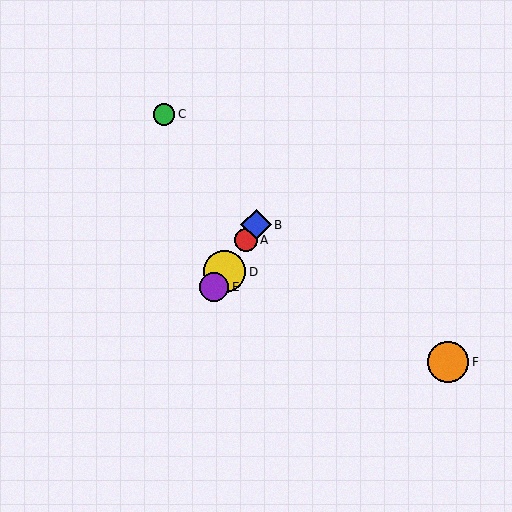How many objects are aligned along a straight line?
4 objects (A, B, D, E) are aligned along a straight line.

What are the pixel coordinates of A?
Object A is at (246, 240).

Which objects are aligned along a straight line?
Objects A, B, D, E are aligned along a straight line.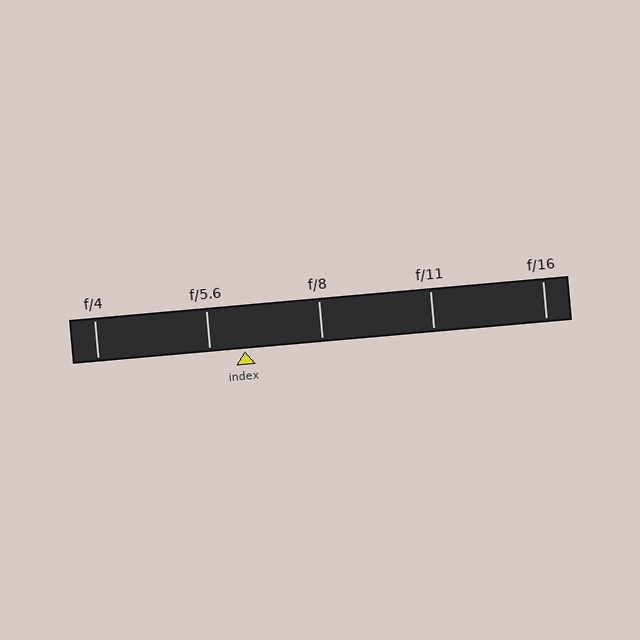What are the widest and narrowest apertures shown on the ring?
The widest aperture shown is f/4 and the narrowest is f/16.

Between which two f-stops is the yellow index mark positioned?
The index mark is between f/5.6 and f/8.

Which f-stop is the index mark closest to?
The index mark is closest to f/5.6.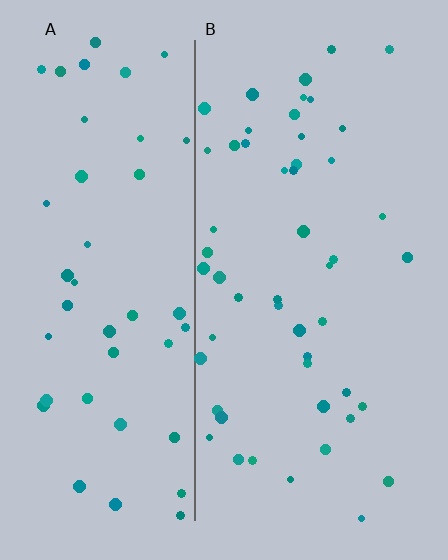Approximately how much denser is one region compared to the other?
Approximately 1.1× — region B over region A.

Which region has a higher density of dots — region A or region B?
B (the right).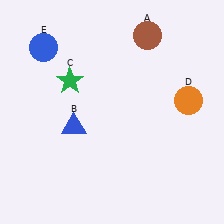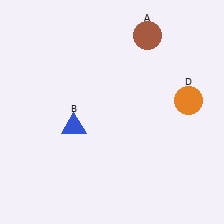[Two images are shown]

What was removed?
The green star (C), the blue circle (E) were removed in Image 2.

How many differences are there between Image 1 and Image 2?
There are 2 differences between the two images.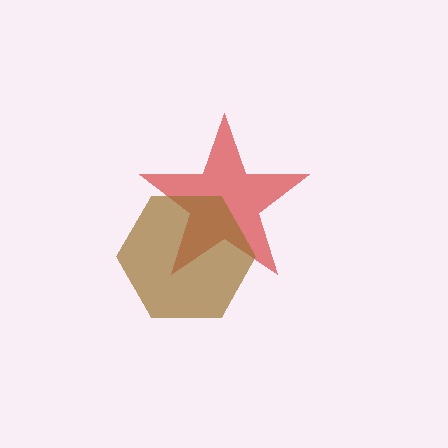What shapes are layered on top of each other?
The layered shapes are: a red star, a brown hexagon.